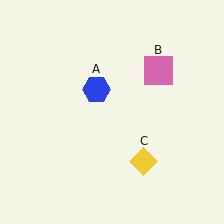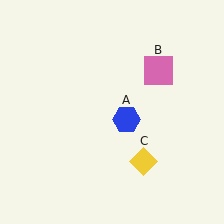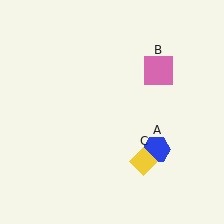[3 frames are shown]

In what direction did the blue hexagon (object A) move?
The blue hexagon (object A) moved down and to the right.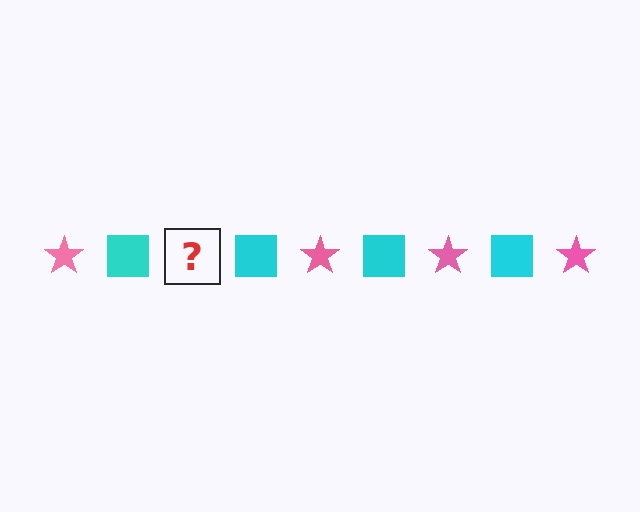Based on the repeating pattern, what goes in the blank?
The blank should be a pink star.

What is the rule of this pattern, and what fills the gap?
The rule is that the pattern alternates between pink star and cyan square. The gap should be filled with a pink star.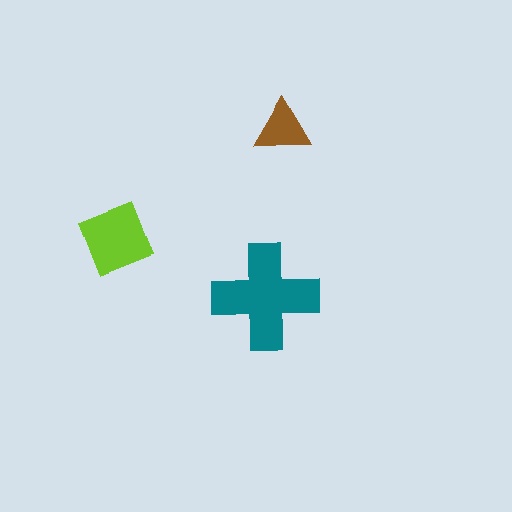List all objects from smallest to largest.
The brown triangle, the lime diamond, the teal cross.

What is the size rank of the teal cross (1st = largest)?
1st.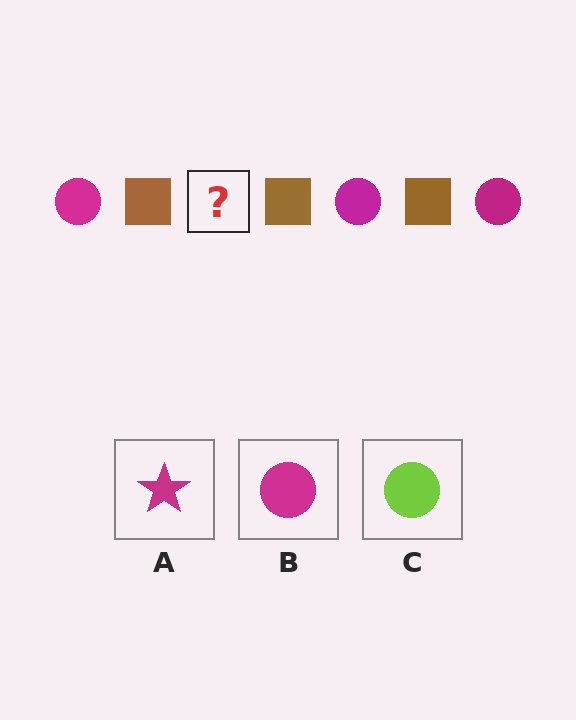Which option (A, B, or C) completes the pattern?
B.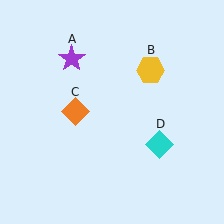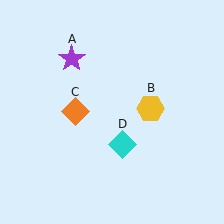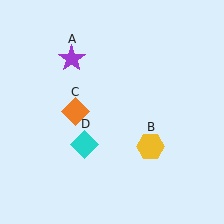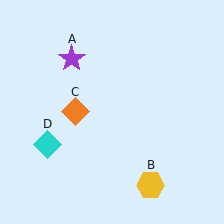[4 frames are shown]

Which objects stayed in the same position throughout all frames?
Purple star (object A) and orange diamond (object C) remained stationary.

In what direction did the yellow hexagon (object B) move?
The yellow hexagon (object B) moved down.